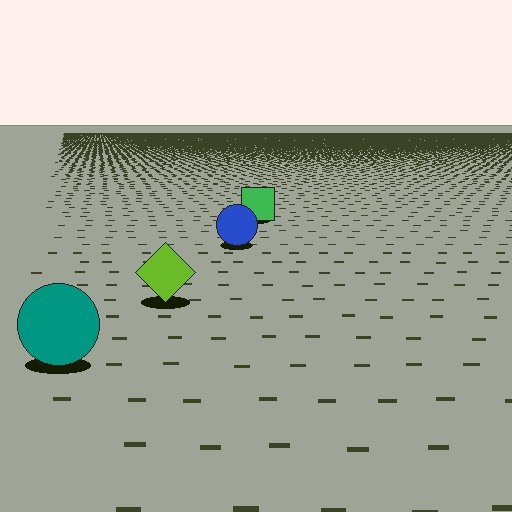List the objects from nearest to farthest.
From nearest to farthest: the teal circle, the lime diamond, the blue circle, the green square.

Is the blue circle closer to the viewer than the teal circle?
No. The teal circle is closer — you can tell from the texture gradient: the ground texture is coarser near it.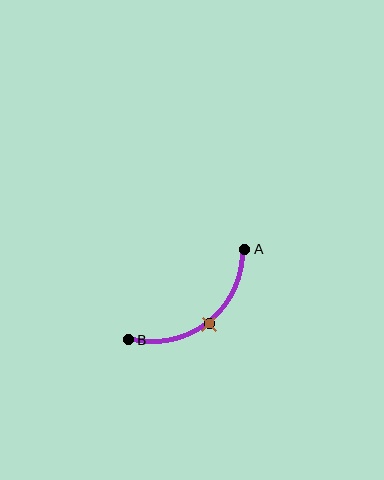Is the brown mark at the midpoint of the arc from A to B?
Yes. The brown mark lies on the arc at equal arc-length from both A and B — it is the arc midpoint.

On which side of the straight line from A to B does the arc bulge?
The arc bulges below and to the right of the straight line connecting A and B.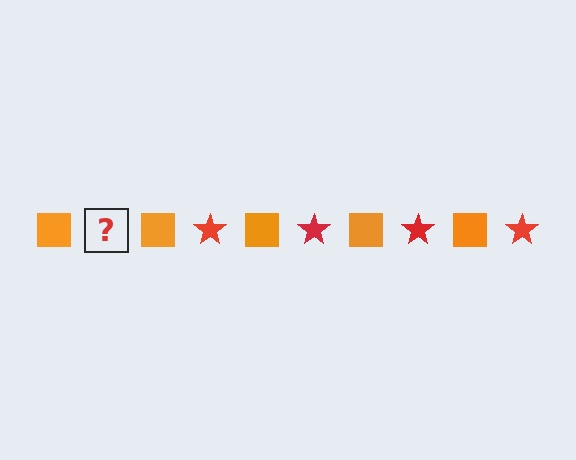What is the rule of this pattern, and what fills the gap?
The rule is that the pattern alternates between orange square and red star. The gap should be filled with a red star.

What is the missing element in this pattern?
The missing element is a red star.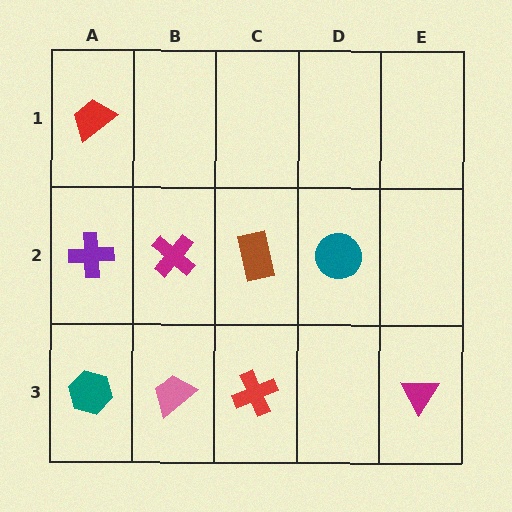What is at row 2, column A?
A purple cross.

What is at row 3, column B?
A pink trapezoid.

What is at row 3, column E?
A magenta triangle.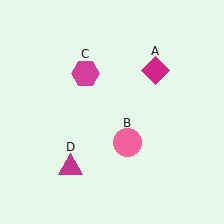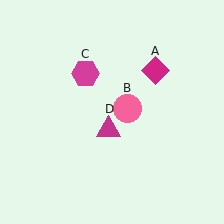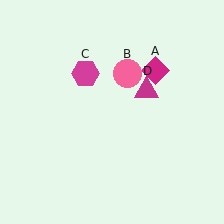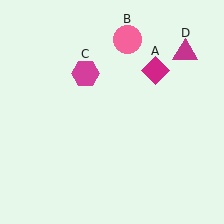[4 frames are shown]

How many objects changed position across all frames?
2 objects changed position: pink circle (object B), magenta triangle (object D).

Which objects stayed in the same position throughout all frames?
Magenta diamond (object A) and magenta hexagon (object C) remained stationary.